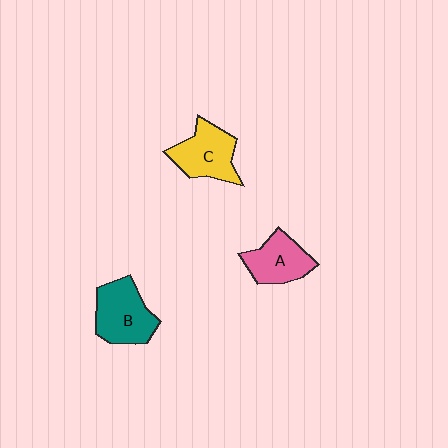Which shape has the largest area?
Shape B (teal).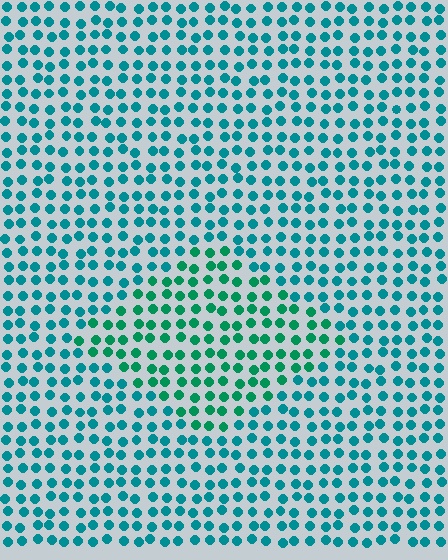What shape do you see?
I see a diamond.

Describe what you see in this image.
The image is filled with small teal elements in a uniform arrangement. A diamond-shaped region is visible where the elements are tinted to a slightly different hue, forming a subtle color boundary.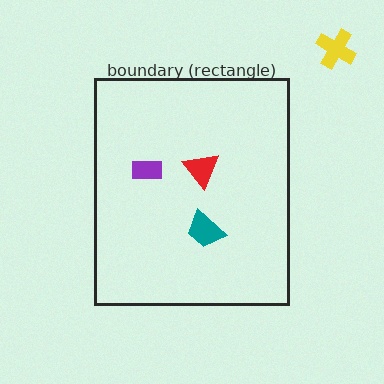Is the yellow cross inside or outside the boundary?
Outside.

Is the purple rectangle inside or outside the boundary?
Inside.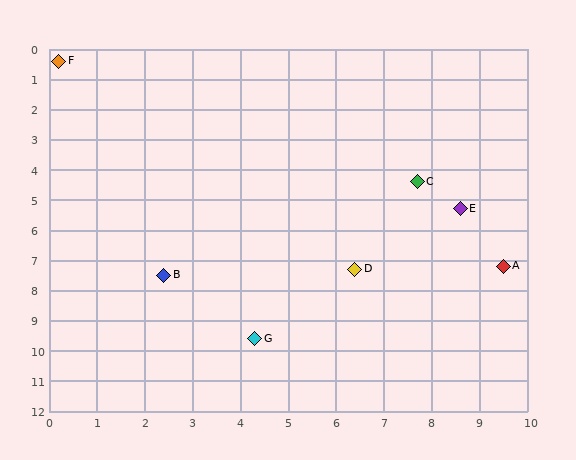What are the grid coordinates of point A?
Point A is at approximately (9.5, 7.2).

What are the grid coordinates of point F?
Point F is at approximately (0.2, 0.4).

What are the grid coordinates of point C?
Point C is at approximately (7.7, 4.4).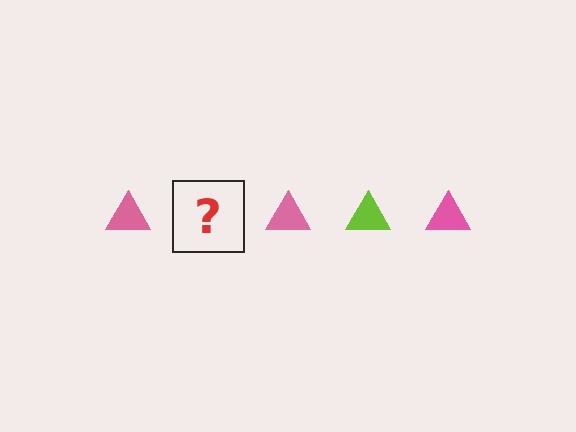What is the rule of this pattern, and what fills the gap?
The rule is that the pattern cycles through pink, lime triangles. The gap should be filled with a lime triangle.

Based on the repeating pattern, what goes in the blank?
The blank should be a lime triangle.